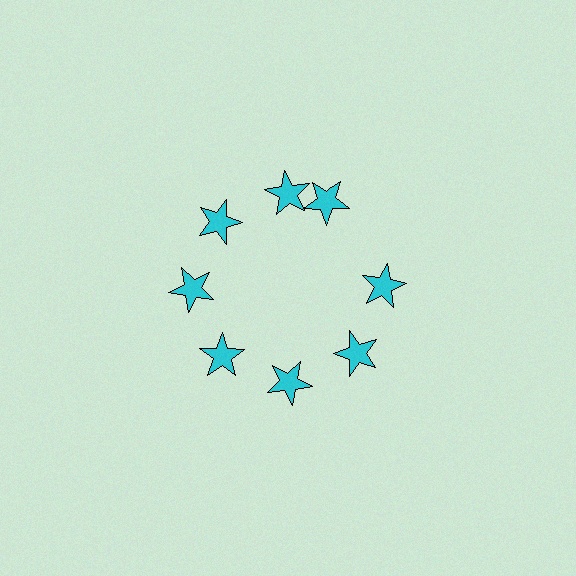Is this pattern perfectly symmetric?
No. The 8 cyan stars are arranged in a ring, but one element near the 2 o'clock position is rotated out of alignment along the ring, breaking the 8-fold rotational symmetry.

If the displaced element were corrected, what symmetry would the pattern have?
It would have 8-fold rotational symmetry — the pattern would map onto itself every 45 degrees.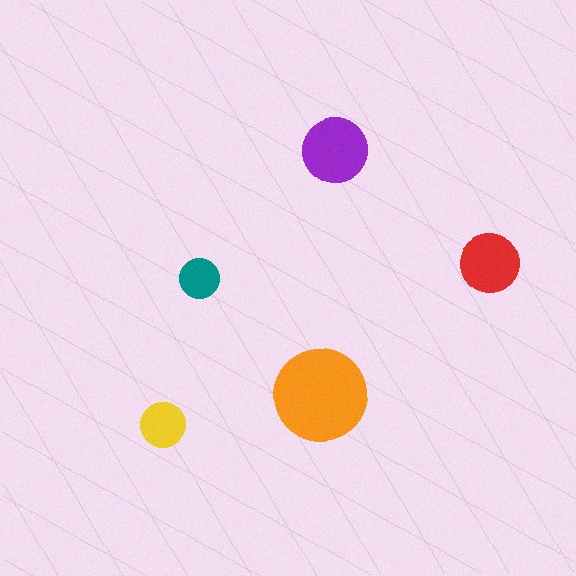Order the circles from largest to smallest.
the orange one, the purple one, the red one, the yellow one, the teal one.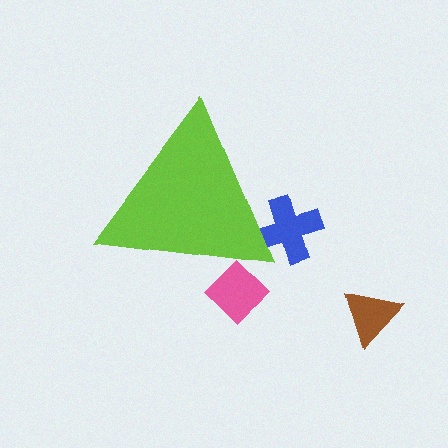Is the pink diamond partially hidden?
Yes, the pink diamond is partially hidden behind the lime triangle.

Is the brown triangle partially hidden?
No, the brown triangle is fully visible.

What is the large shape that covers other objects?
A lime triangle.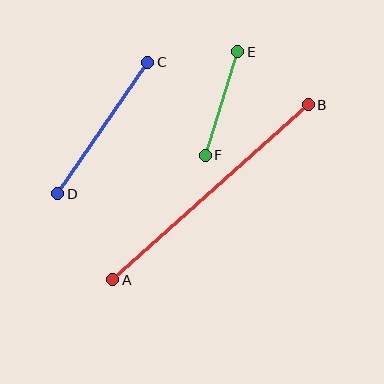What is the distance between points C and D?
The distance is approximately 159 pixels.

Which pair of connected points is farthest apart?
Points A and B are farthest apart.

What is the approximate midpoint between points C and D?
The midpoint is at approximately (103, 128) pixels.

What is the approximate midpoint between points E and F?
The midpoint is at approximately (222, 103) pixels.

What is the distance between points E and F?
The distance is approximately 108 pixels.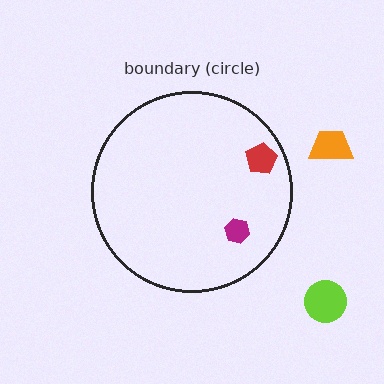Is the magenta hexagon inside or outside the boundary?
Inside.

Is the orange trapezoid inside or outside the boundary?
Outside.